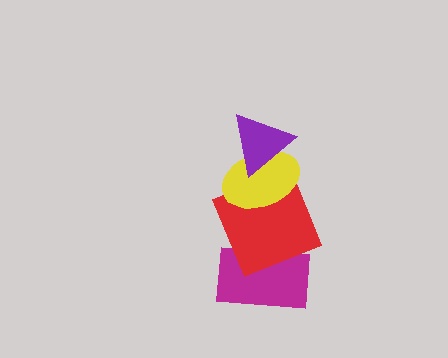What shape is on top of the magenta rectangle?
The red square is on top of the magenta rectangle.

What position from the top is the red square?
The red square is 3rd from the top.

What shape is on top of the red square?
The yellow ellipse is on top of the red square.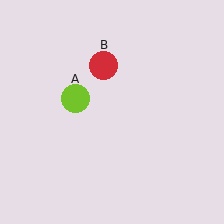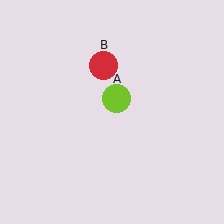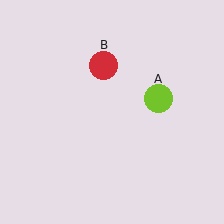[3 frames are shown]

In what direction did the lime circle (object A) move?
The lime circle (object A) moved right.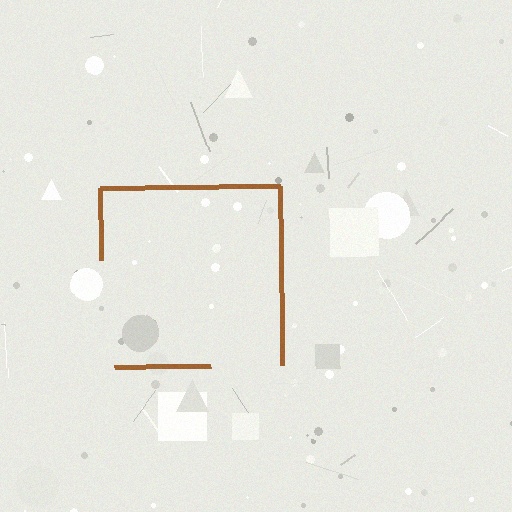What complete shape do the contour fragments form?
The contour fragments form a square.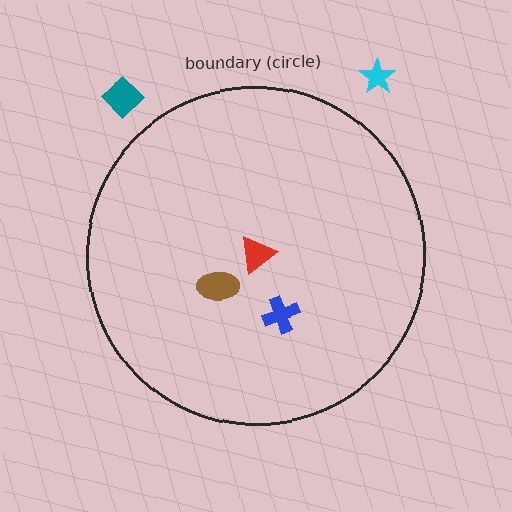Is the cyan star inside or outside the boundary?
Outside.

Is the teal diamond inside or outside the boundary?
Outside.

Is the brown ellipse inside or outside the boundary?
Inside.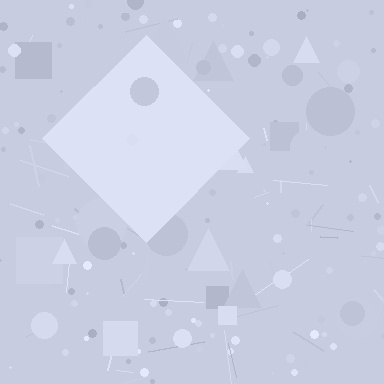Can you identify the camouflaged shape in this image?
The camouflaged shape is a diamond.